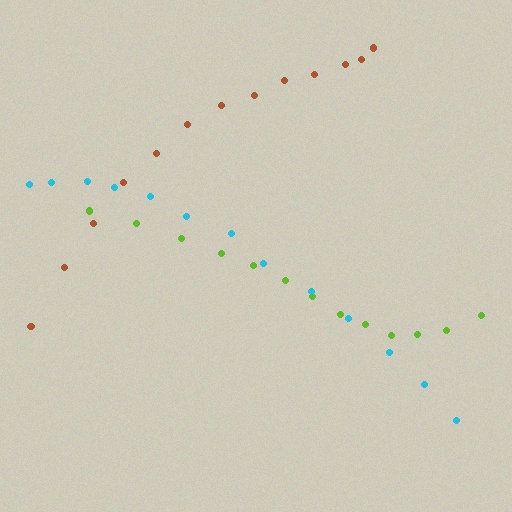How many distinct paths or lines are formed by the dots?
There are 3 distinct paths.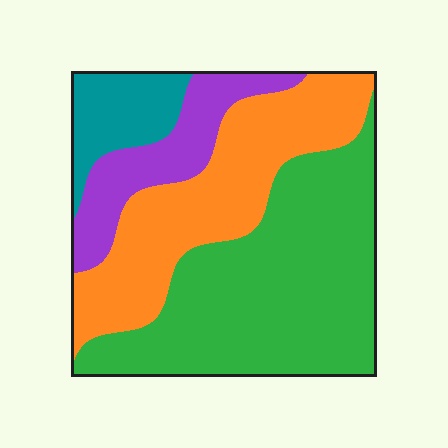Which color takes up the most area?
Green, at roughly 45%.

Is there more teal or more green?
Green.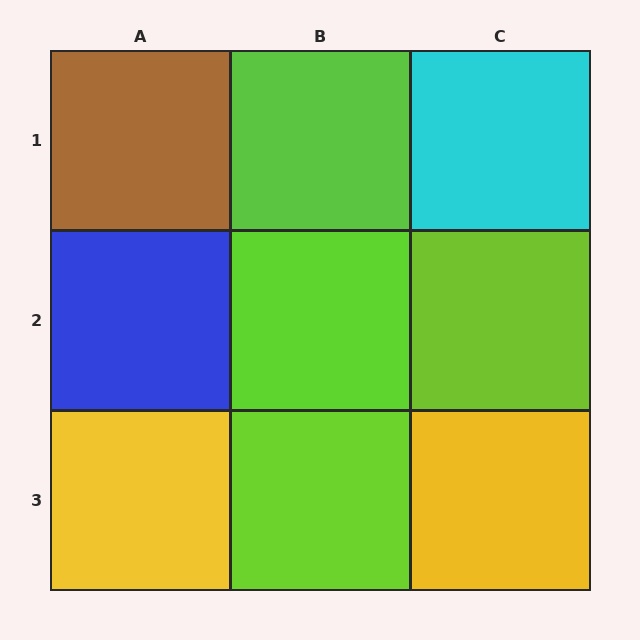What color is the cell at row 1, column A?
Brown.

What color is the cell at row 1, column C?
Cyan.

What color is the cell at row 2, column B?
Lime.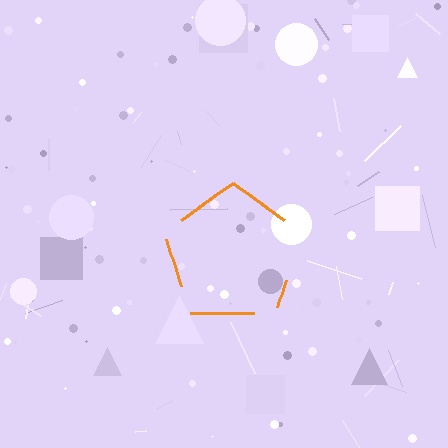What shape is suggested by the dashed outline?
The dashed outline suggests a pentagon.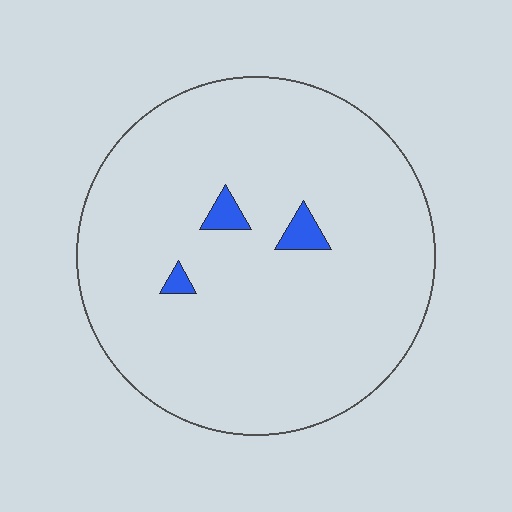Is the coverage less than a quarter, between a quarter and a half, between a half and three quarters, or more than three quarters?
Less than a quarter.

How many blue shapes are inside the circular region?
3.